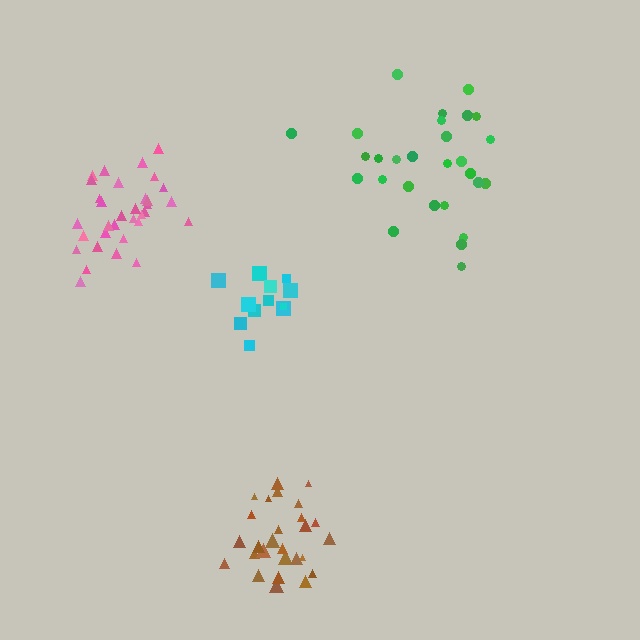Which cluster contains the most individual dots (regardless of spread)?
Pink (34).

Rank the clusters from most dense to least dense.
pink, brown, cyan, green.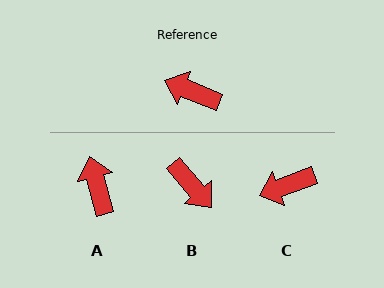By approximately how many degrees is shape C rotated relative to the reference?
Approximately 43 degrees counter-clockwise.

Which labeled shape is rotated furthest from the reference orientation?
B, about 152 degrees away.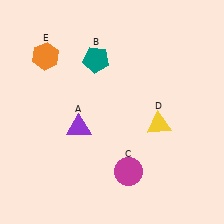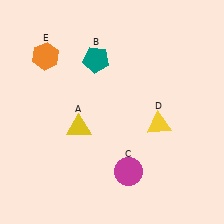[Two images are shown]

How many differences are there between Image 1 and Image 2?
There is 1 difference between the two images.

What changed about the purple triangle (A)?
In Image 1, A is purple. In Image 2, it changed to yellow.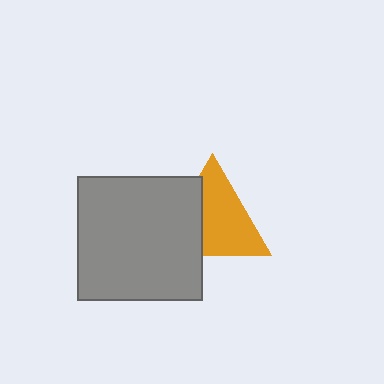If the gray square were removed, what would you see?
You would see the complete orange triangle.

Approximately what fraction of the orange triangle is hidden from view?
Roughly 36% of the orange triangle is hidden behind the gray square.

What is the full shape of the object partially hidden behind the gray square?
The partially hidden object is an orange triangle.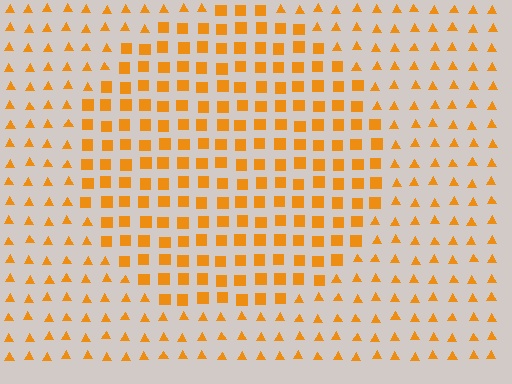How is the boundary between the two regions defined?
The boundary is defined by a change in element shape: squares inside vs. triangles outside. All elements share the same color and spacing.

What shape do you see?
I see a circle.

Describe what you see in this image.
The image is filled with small orange elements arranged in a uniform grid. A circle-shaped region contains squares, while the surrounding area contains triangles. The boundary is defined purely by the change in element shape.